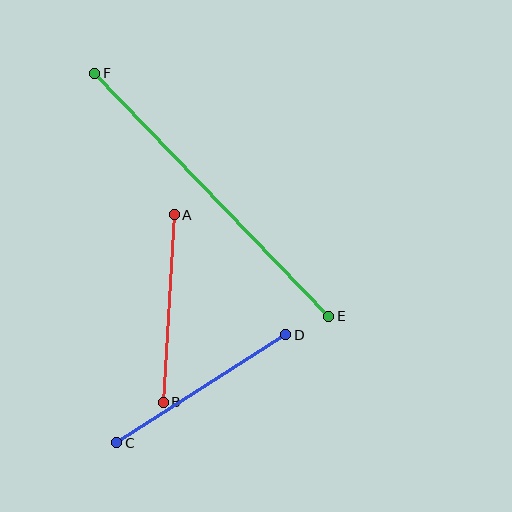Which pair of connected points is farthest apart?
Points E and F are farthest apart.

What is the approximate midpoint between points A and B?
The midpoint is at approximately (169, 309) pixels.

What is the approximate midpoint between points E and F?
The midpoint is at approximately (212, 195) pixels.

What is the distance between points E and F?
The distance is approximately 337 pixels.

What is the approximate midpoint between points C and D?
The midpoint is at approximately (201, 389) pixels.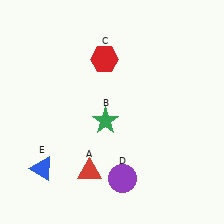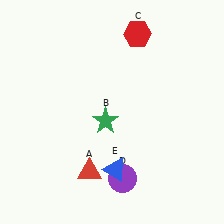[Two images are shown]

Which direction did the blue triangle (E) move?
The blue triangle (E) moved right.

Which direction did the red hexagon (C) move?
The red hexagon (C) moved right.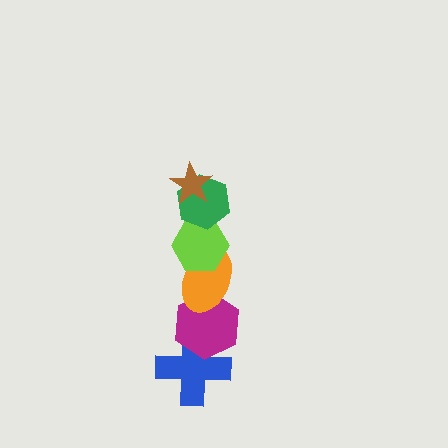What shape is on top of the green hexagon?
The brown star is on top of the green hexagon.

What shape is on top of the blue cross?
The magenta hexagon is on top of the blue cross.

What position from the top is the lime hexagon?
The lime hexagon is 3rd from the top.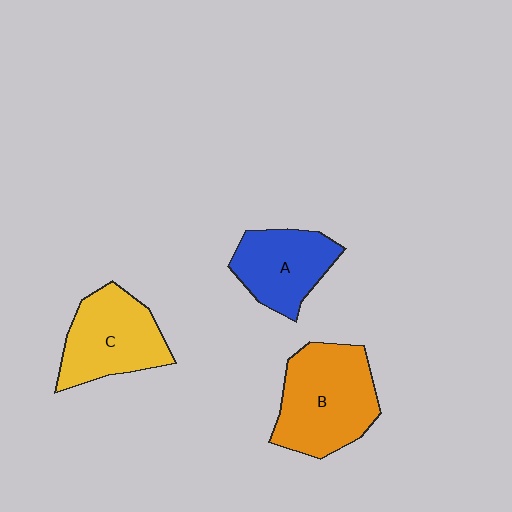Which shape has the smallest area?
Shape A (blue).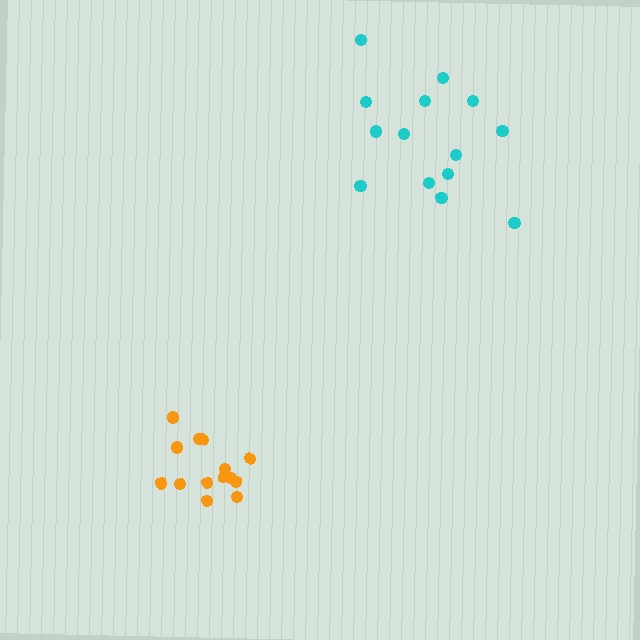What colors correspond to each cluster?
The clusters are colored: orange, cyan.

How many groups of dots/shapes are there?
There are 2 groups.